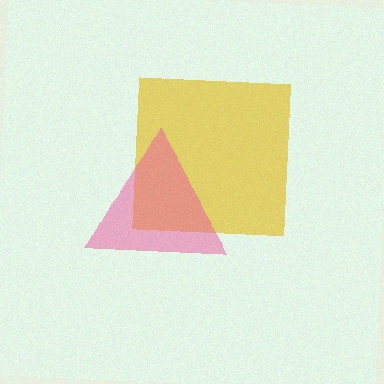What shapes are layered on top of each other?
The layered shapes are: a yellow square, a pink triangle.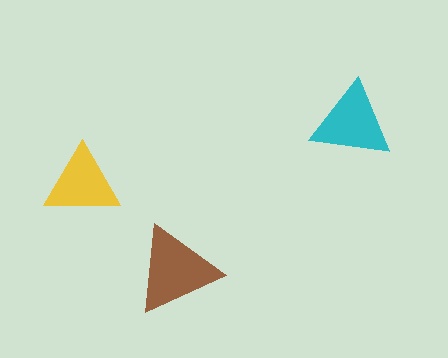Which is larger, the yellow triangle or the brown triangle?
The brown one.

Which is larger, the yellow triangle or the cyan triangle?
The cyan one.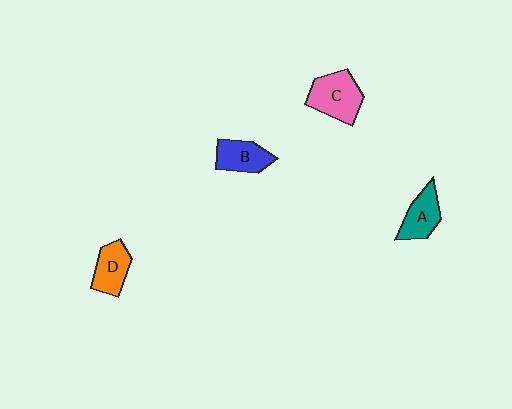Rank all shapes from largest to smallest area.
From largest to smallest: C (pink), B (blue), D (orange), A (teal).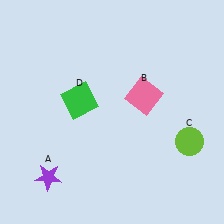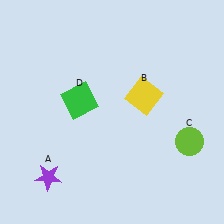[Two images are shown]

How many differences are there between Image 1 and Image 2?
There is 1 difference between the two images.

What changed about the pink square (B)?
In Image 1, B is pink. In Image 2, it changed to yellow.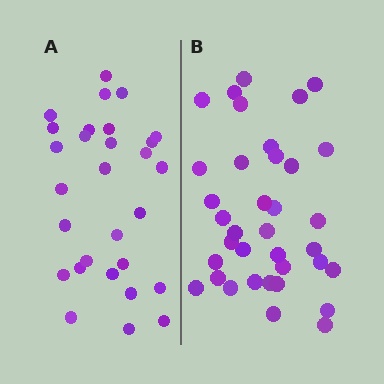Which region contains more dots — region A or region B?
Region B (the right region) has more dots.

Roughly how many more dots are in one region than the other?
Region B has roughly 8 or so more dots than region A.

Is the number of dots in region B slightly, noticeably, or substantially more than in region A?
Region B has only slightly more — the two regions are fairly close. The ratio is roughly 1.2 to 1.